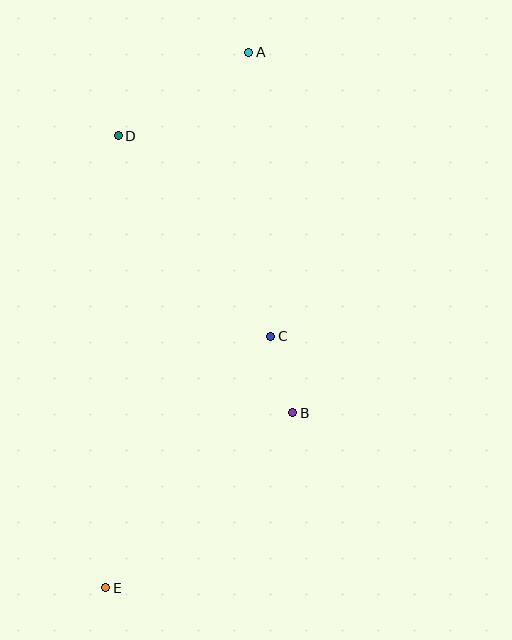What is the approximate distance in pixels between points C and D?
The distance between C and D is approximately 252 pixels.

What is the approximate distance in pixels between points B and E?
The distance between B and E is approximately 256 pixels.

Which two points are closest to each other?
Points B and C are closest to each other.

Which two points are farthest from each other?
Points A and E are farthest from each other.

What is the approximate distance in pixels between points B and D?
The distance between B and D is approximately 327 pixels.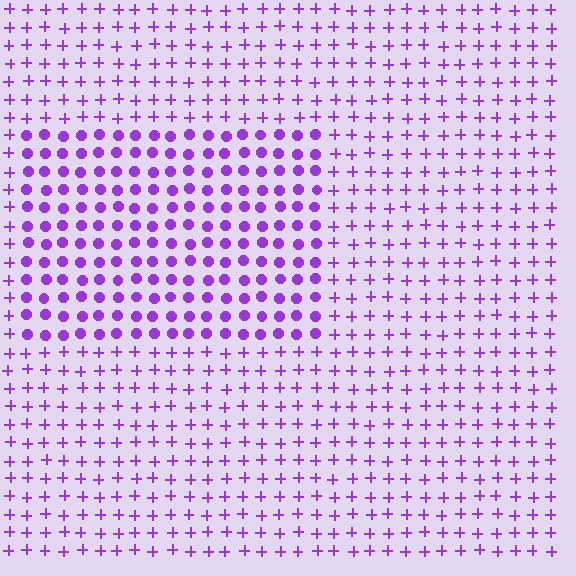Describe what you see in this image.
The image is filled with small purple elements arranged in a uniform grid. A rectangle-shaped region contains circles, while the surrounding area contains plus signs. The boundary is defined purely by the change in element shape.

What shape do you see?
I see a rectangle.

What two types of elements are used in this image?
The image uses circles inside the rectangle region and plus signs outside it.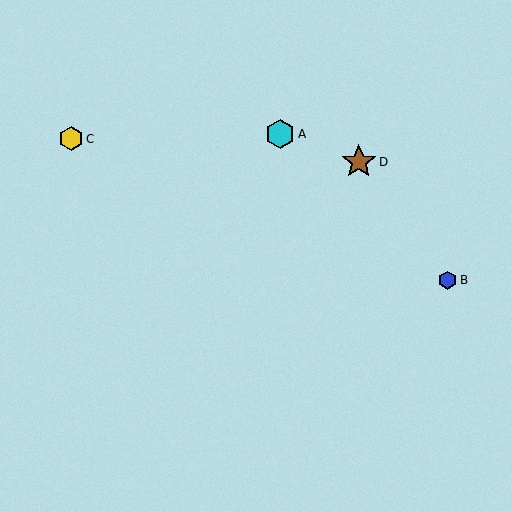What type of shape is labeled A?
Shape A is a cyan hexagon.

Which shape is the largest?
The brown star (labeled D) is the largest.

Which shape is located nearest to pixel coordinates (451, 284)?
The blue hexagon (labeled B) at (447, 280) is nearest to that location.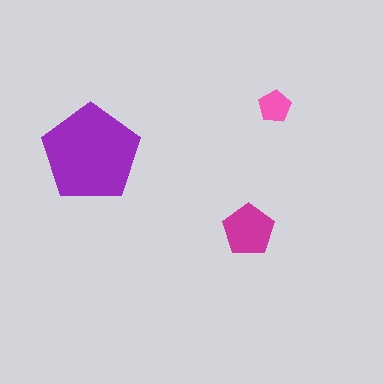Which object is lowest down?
The magenta pentagon is bottommost.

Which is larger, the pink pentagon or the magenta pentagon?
The magenta one.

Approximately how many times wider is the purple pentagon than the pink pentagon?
About 3 times wider.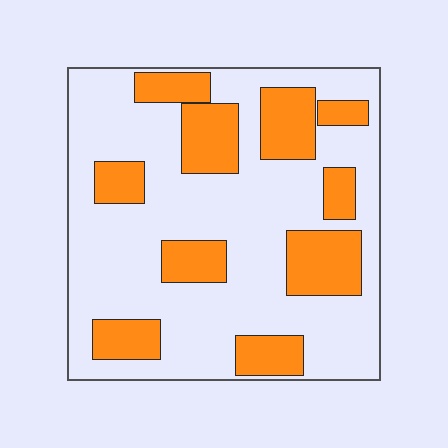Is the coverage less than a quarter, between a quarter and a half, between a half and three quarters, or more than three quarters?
Between a quarter and a half.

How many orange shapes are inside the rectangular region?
10.